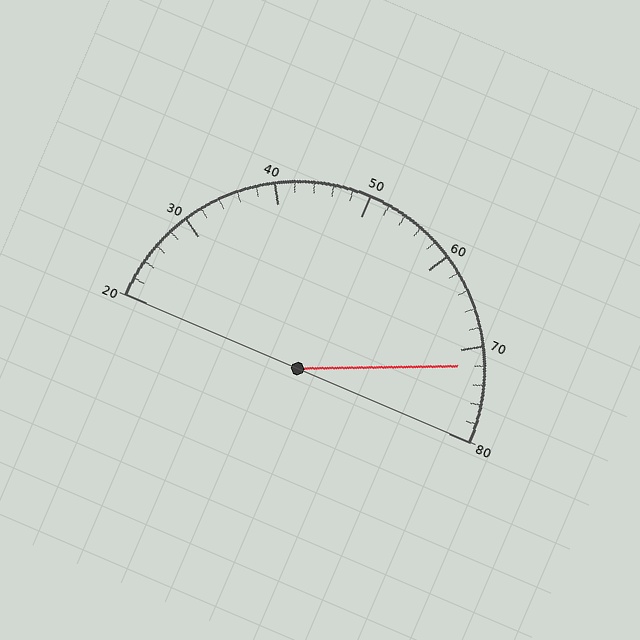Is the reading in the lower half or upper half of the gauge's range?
The reading is in the upper half of the range (20 to 80).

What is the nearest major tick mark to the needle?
The nearest major tick mark is 70.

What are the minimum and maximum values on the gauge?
The gauge ranges from 20 to 80.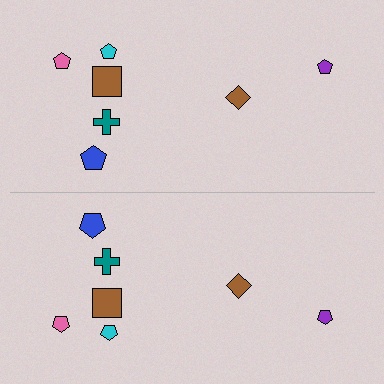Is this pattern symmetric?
Yes, this pattern has bilateral (reflection) symmetry.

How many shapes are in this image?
There are 14 shapes in this image.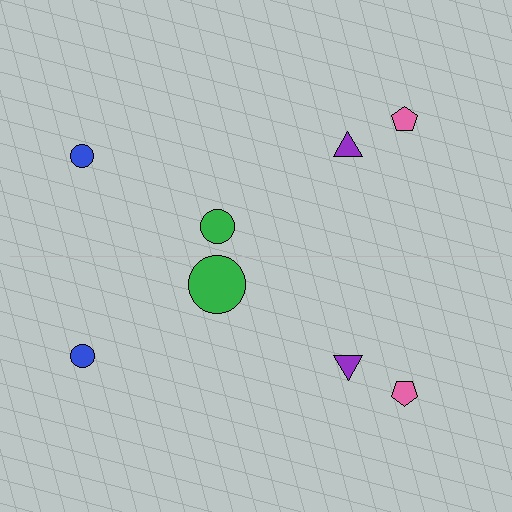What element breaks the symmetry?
The green circle on the bottom side has a different size than its mirror counterpart.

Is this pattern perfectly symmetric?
No, the pattern is not perfectly symmetric. The green circle on the bottom side has a different size than its mirror counterpart.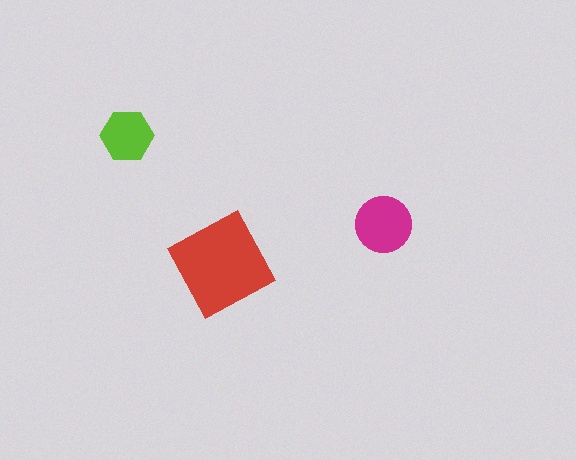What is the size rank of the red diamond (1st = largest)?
1st.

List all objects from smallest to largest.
The lime hexagon, the magenta circle, the red diamond.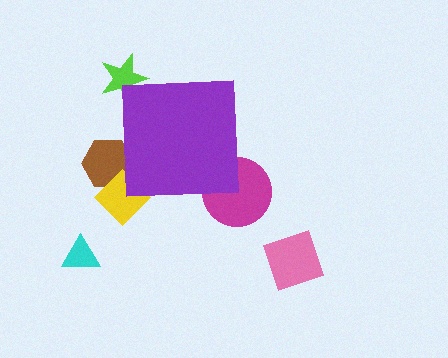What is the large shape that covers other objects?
A purple square.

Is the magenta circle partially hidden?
Yes, the magenta circle is partially hidden behind the purple square.